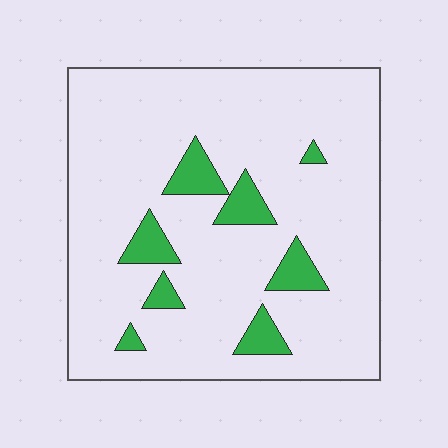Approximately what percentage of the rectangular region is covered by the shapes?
Approximately 10%.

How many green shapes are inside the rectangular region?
8.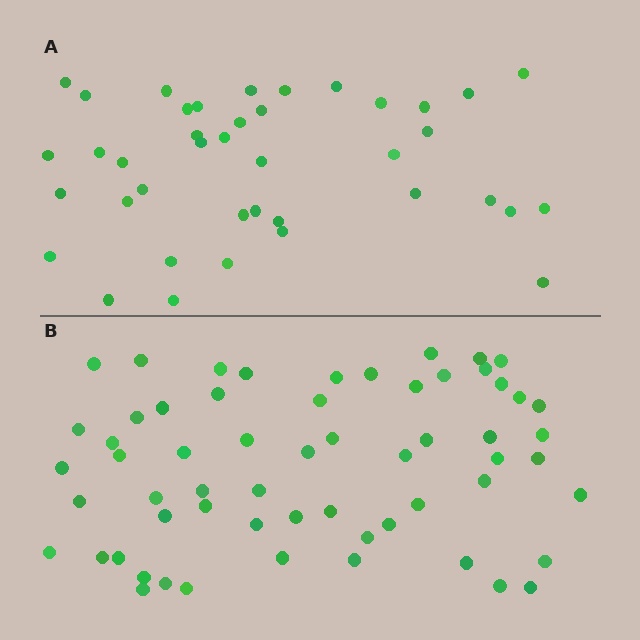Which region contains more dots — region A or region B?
Region B (the bottom region) has more dots.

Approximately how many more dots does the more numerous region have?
Region B has approximately 20 more dots than region A.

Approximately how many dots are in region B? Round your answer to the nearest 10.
About 60 dots.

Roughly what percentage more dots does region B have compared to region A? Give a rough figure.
About 50% more.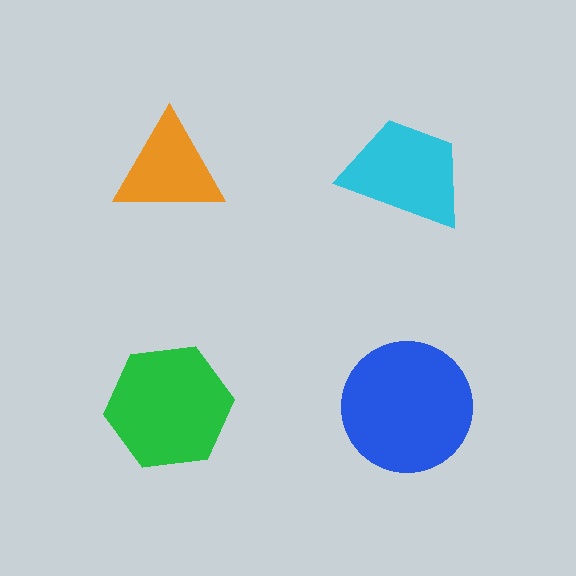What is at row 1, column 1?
An orange triangle.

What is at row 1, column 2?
A cyan trapezoid.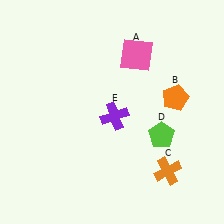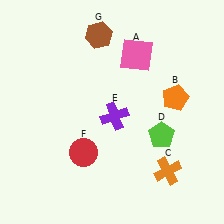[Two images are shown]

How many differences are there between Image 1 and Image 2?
There are 2 differences between the two images.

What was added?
A red circle (F), a brown hexagon (G) were added in Image 2.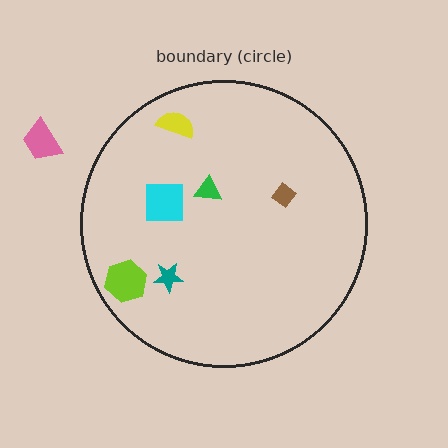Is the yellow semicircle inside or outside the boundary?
Inside.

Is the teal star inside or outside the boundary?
Inside.